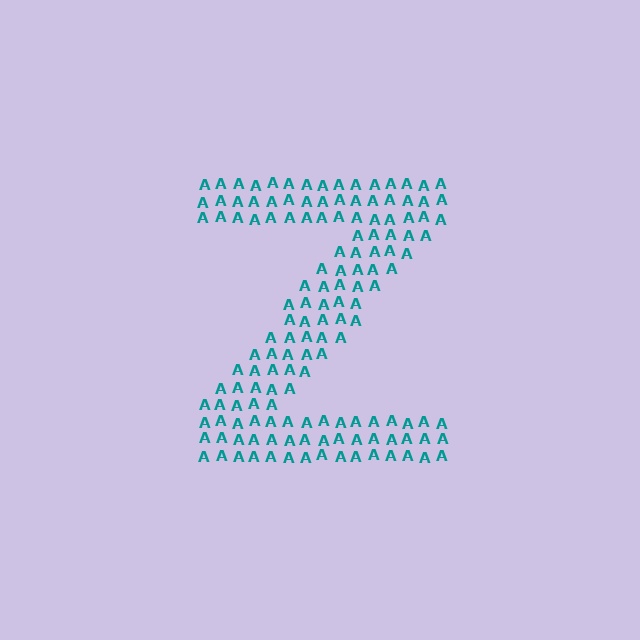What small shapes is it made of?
It is made of small letter A's.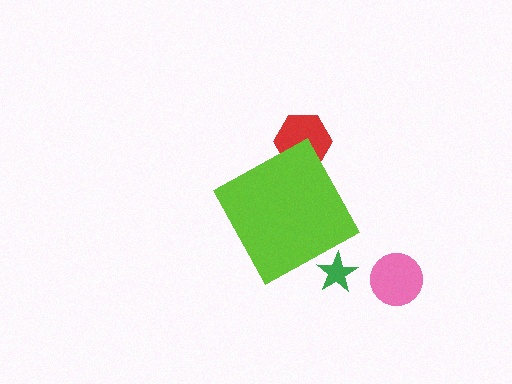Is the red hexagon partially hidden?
Yes, the red hexagon is partially hidden behind the lime diamond.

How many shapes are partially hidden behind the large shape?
2 shapes are partially hidden.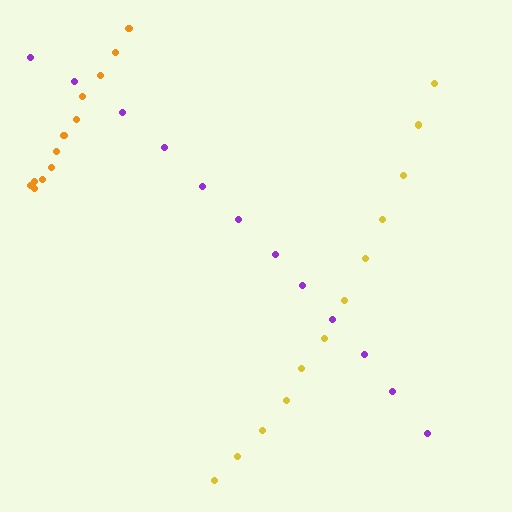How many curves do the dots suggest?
There are 3 distinct paths.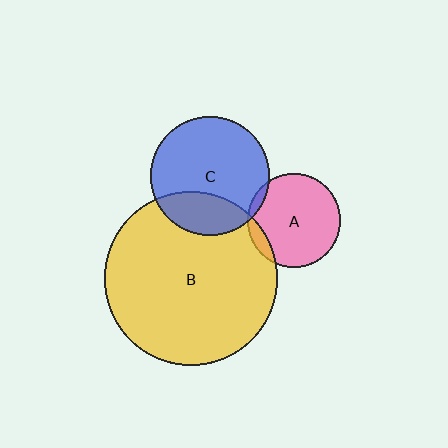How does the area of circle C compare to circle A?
Approximately 1.6 times.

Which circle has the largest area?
Circle B (yellow).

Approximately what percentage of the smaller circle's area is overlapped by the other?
Approximately 5%.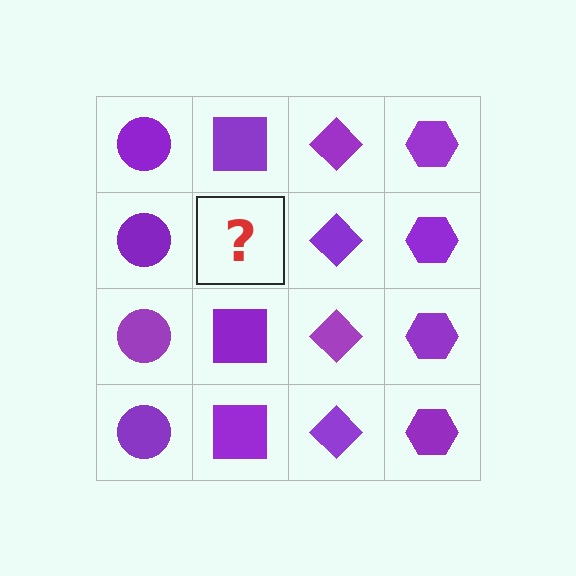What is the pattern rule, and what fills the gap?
The rule is that each column has a consistent shape. The gap should be filled with a purple square.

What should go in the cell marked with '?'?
The missing cell should contain a purple square.